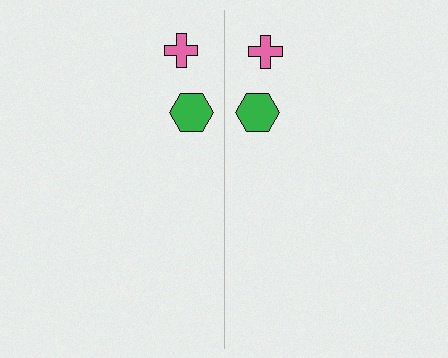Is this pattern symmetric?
Yes, this pattern has bilateral (reflection) symmetry.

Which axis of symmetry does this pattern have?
The pattern has a vertical axis of symmetry running through the center of the image.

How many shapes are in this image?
There are 4 shapes in this image.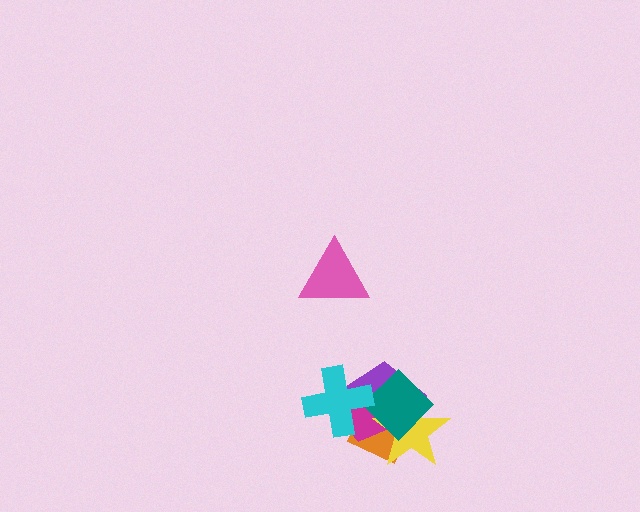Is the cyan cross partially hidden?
No, no other shape covers it.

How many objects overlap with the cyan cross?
4 objects overlap with the cyan cross.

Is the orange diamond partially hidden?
Yes, it is partially covered by another shape.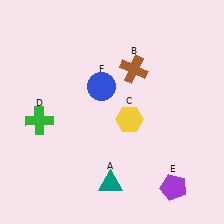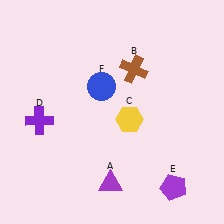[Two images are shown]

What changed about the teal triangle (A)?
In Image 1, A is teal. In Image 2, it changed to purple.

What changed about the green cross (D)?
In Image 1, D is green. In Image 2, it changed to purple.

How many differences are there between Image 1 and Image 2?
There are 2 differences between the two images.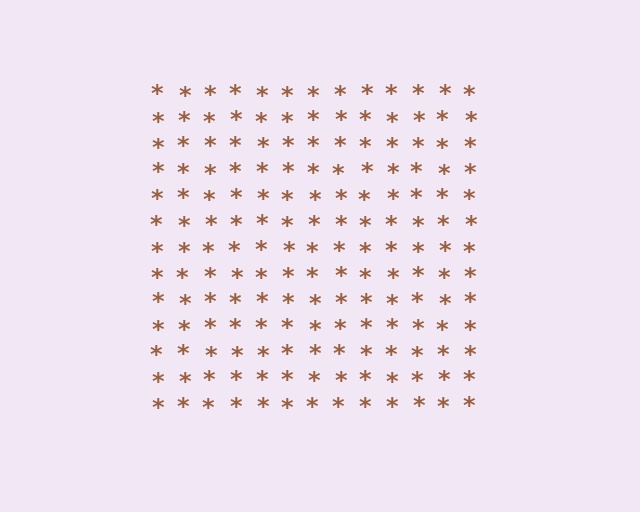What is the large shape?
The large shape is a square.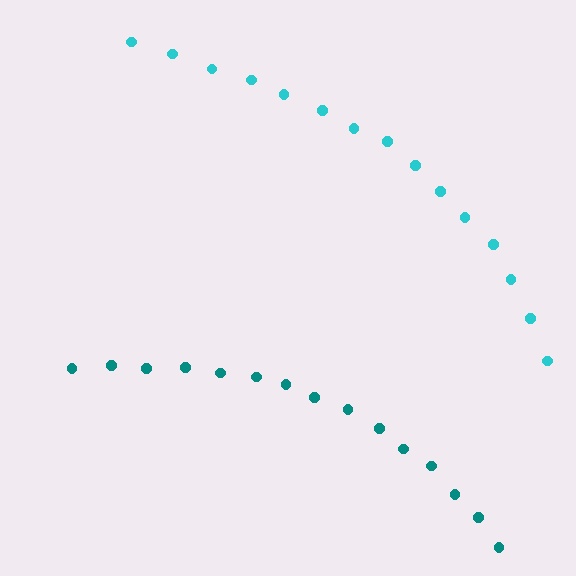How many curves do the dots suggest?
There are 2 distinct paths.